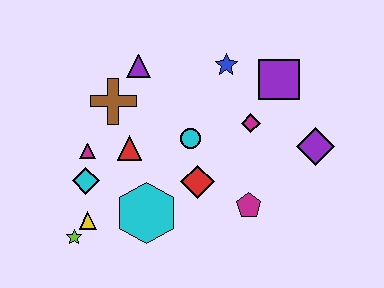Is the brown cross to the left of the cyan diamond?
No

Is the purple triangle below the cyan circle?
No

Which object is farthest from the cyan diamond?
The purple diamond is farthest from the cyan diamond.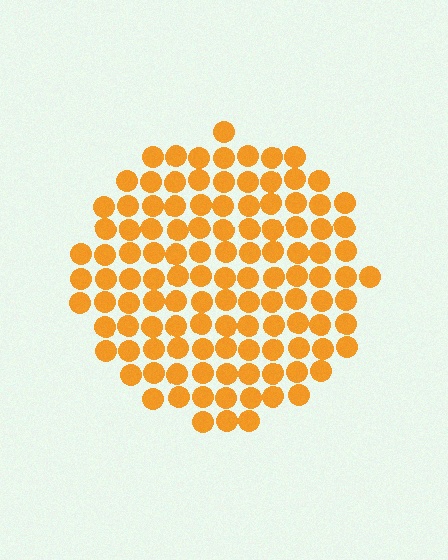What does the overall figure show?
The overall figure shows a circle.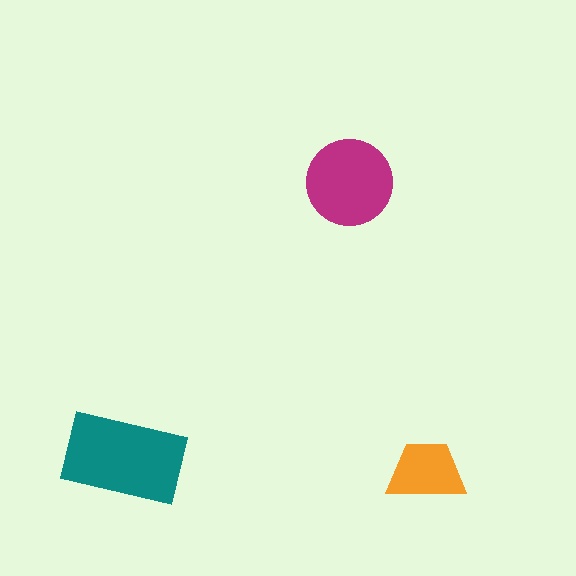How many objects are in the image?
There are 3 objects in the image.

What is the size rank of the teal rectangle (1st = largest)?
1st.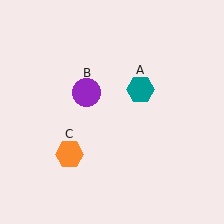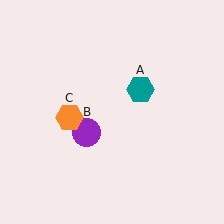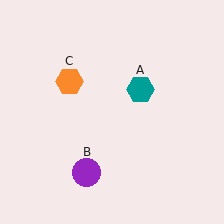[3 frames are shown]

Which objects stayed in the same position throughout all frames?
Teal hexagon (object A) remained stationary.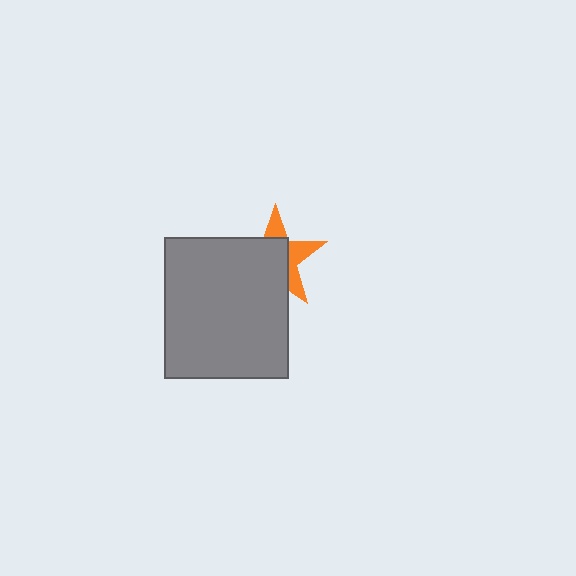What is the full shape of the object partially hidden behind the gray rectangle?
The partially hidden object is an orange star.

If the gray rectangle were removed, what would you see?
You would see the complete orange star.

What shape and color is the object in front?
The object in front is a gray rectangle.